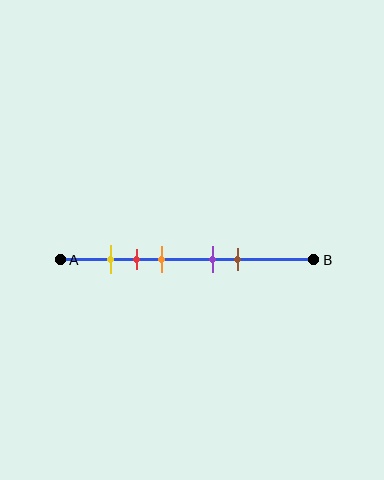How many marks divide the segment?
There are 5 marks dividing the segment.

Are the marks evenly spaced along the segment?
No, the marks are not evenly spaced.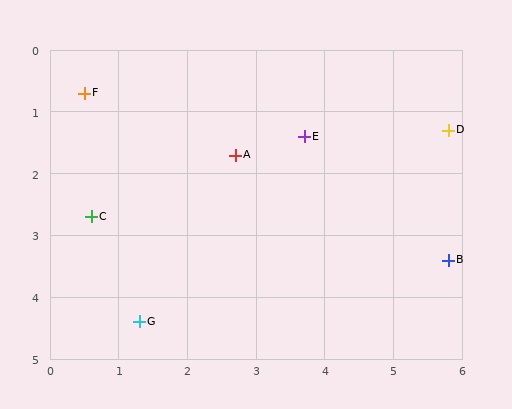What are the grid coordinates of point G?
Point G is at approximately (1.3, 4.4).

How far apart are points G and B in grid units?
Points G and B are about 4.6 grid units apart.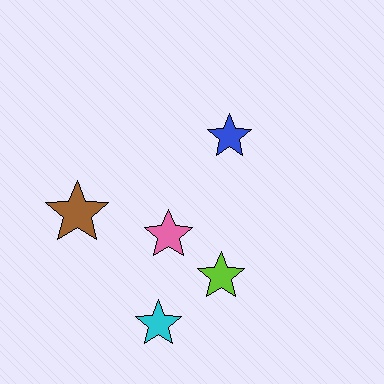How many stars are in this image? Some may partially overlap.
There are 5 stars.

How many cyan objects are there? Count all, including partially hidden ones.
There is 1 cyan object.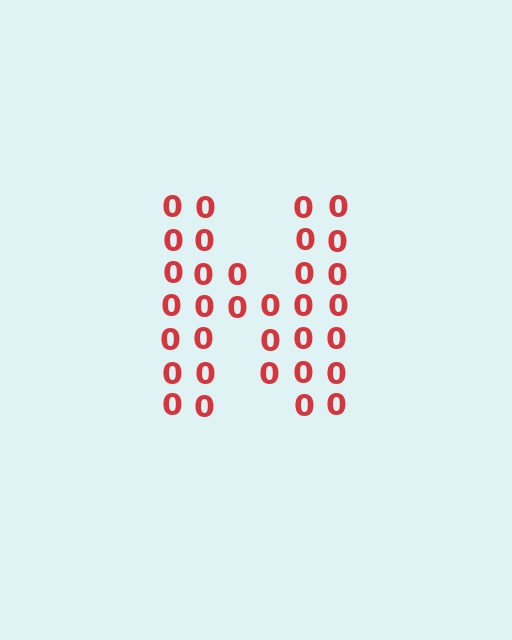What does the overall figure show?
The overall figure shows the letter N.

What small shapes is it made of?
It is made of small digit 0's.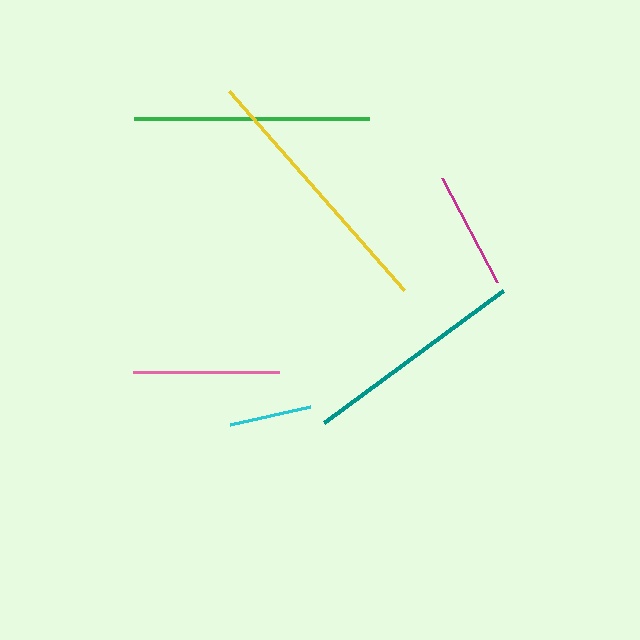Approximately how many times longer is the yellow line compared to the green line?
The yellow line is approximately 1.1 times the length of the green line.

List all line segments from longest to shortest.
From longest to shortest: yellow, green, teal, pink, magenta, cyan.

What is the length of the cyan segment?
The cyan segment is approximately 82 pixels long.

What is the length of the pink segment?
The pink segment is approximately 146 pixels long.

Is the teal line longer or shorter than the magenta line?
The teal line is longer than the magenta line.